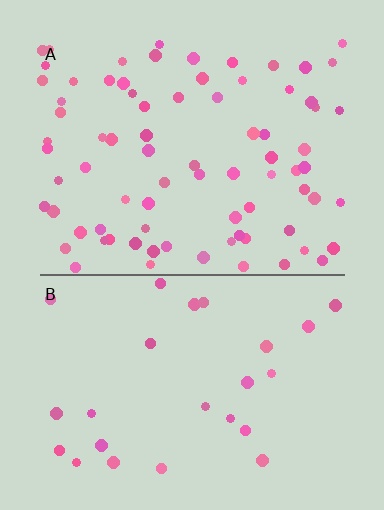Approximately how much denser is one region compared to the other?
Approximately 3.0× — region A over region B.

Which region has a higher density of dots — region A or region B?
A (the top).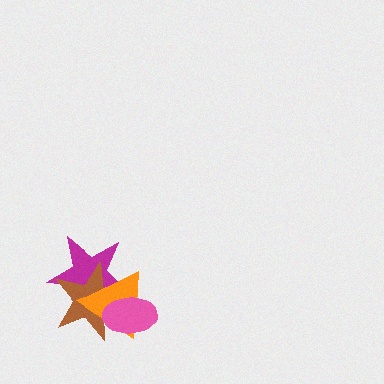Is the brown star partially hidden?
Yes, it is partially covered by another shape.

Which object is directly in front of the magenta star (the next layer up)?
The brown star is directly in front of the magenta star.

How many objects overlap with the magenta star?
3 objects overlap with the magenta star.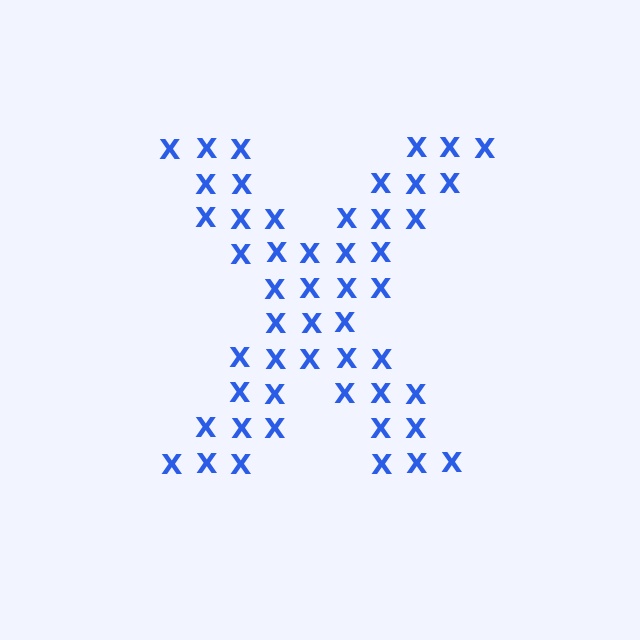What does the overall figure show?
The overall figure shows the letter X.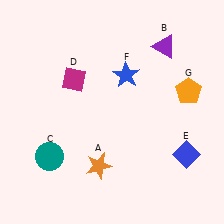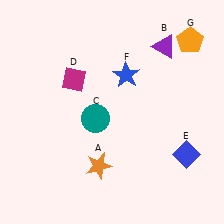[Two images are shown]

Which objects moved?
The objects that moved are: the teal circle (C), the orange pentagon (G).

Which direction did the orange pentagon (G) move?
The orange pentagon (G) moved up.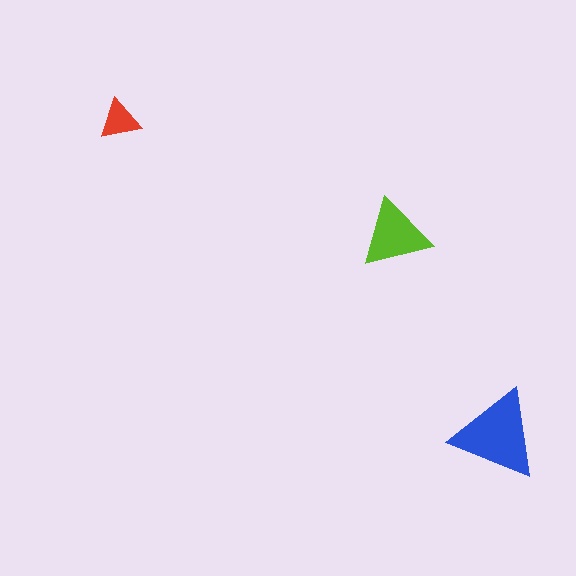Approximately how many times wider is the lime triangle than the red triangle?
About 1.5 times wider.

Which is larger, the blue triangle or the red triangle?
The blue one.